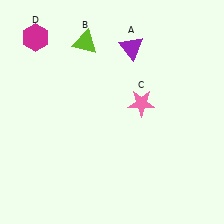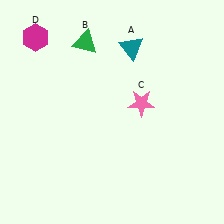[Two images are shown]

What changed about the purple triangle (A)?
In Image 1, A is purple. In Image 2, it changed to teal.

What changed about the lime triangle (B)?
In Image 1, B is lime. In Image 2, it changed to green.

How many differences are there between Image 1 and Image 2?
There are 2 differences between the two images.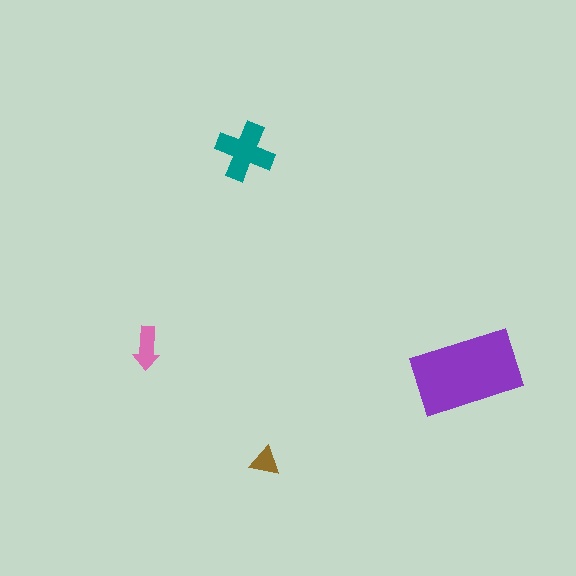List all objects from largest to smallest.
The purple rectangle, the teal cross, the pink arrow, the brown triangle.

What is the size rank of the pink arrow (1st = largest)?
3rd.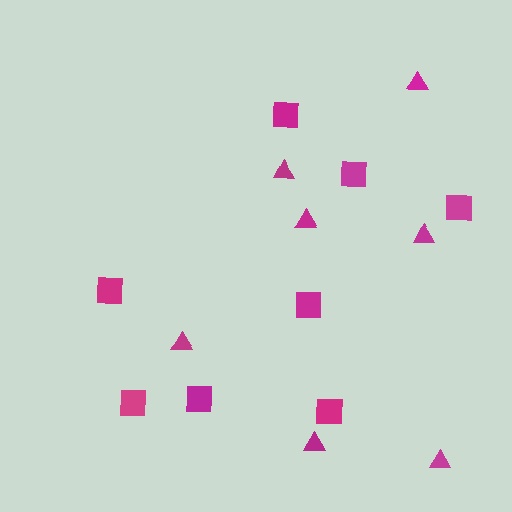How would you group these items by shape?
There are 2 groups: one group of squares (8) and one group of triangles (7).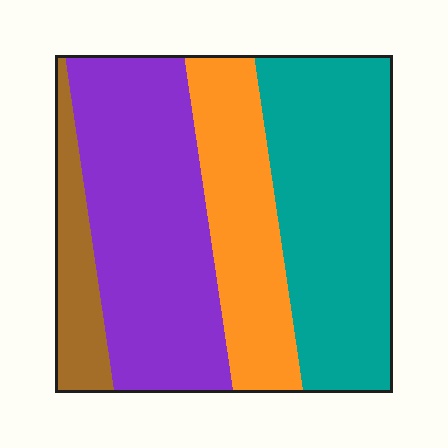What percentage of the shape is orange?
Orange covers roughly 20% of the shape.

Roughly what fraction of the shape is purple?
Purple takes up between a quarter and a half of the shape.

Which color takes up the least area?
Brown, at roughly 10%.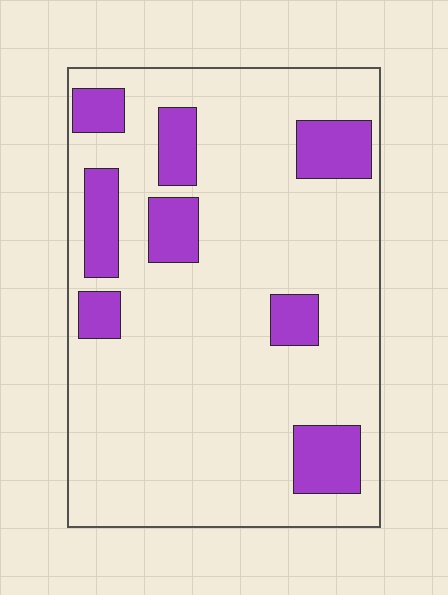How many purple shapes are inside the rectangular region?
8.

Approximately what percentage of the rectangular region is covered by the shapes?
Approximately 20%.